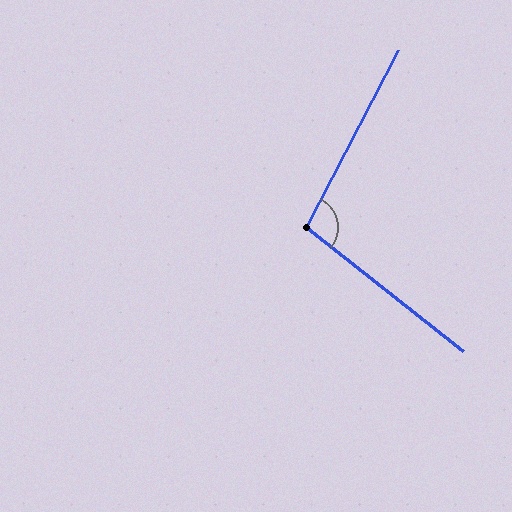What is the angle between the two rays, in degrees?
Approximately 101 degrees.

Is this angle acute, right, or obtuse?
It is obtuse.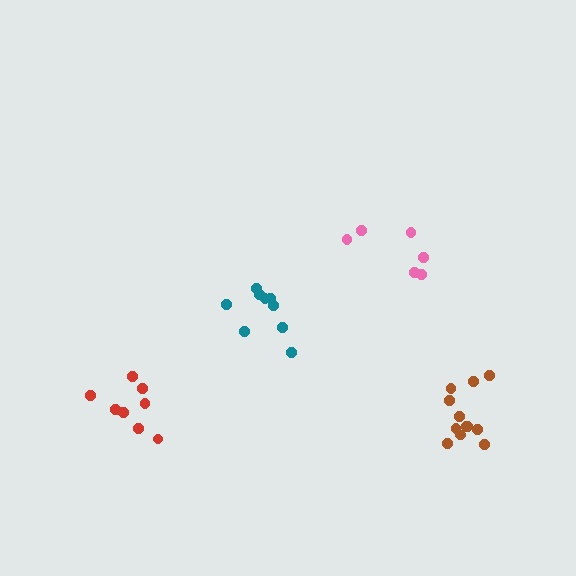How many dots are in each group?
Group 1: 8 dots, Group 2: 6 dots, Group 3: 12 dots, Group 4: 9 dots (35 total).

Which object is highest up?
The pink cluster is topmost.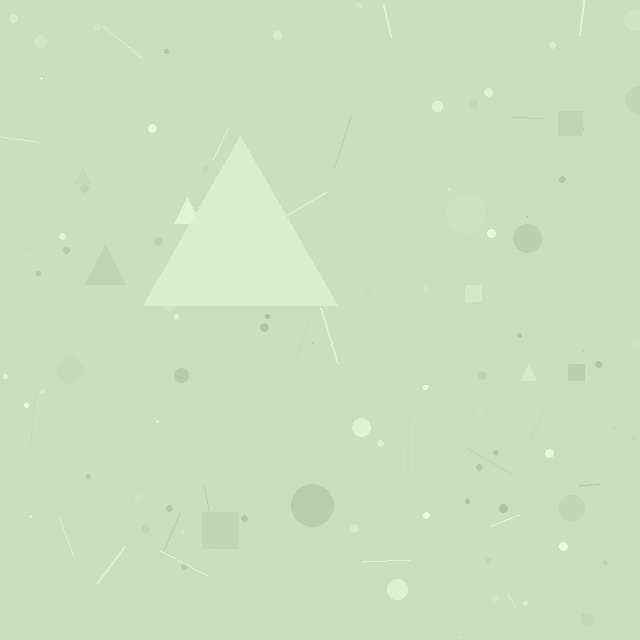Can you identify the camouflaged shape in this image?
The camouflaged shape is a triangle.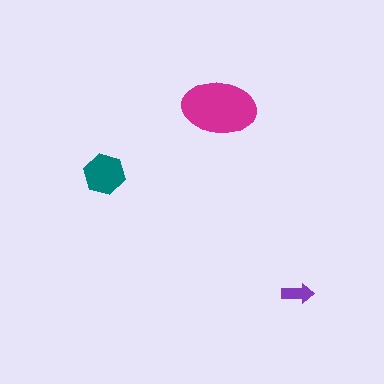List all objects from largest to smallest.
The magenta ellipse, the teal hexagon, the purple arrow.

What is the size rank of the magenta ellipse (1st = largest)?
1st.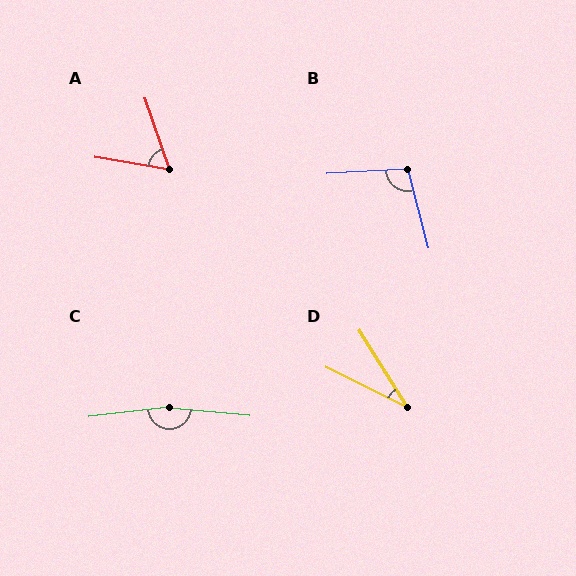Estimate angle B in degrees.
Approximately 101 degrees.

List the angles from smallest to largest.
D (31°), A (61°), B (101°), C (168°).